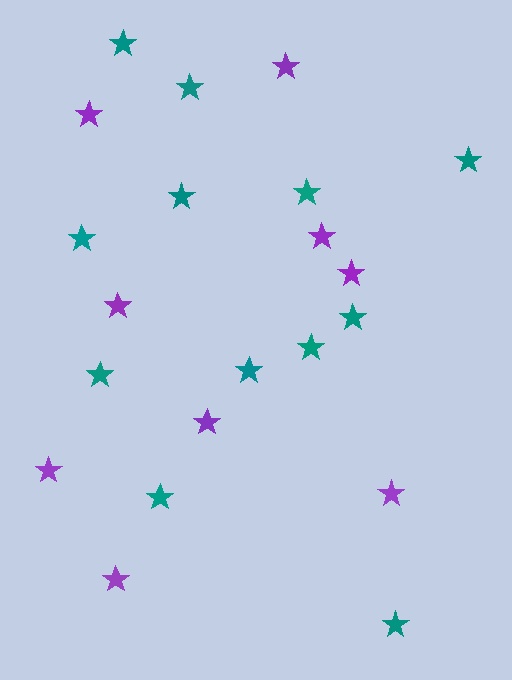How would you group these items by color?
There are 2 groups: one group of teal stars (12) and one group of purple stars (9).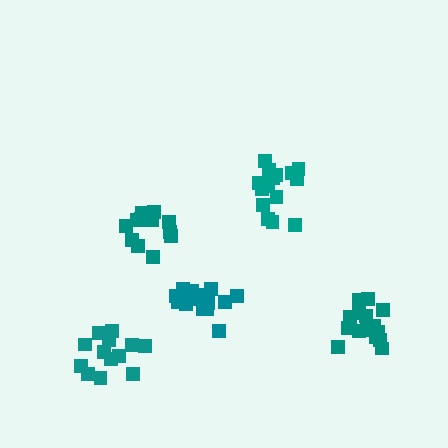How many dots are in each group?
Group 1: 17 dots, Group 2: 15 dots, Group 3: 14 dots, Group 4: 14 dots, Group 5: 13 dots (73 total).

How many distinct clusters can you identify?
There are 5 distinct clusters.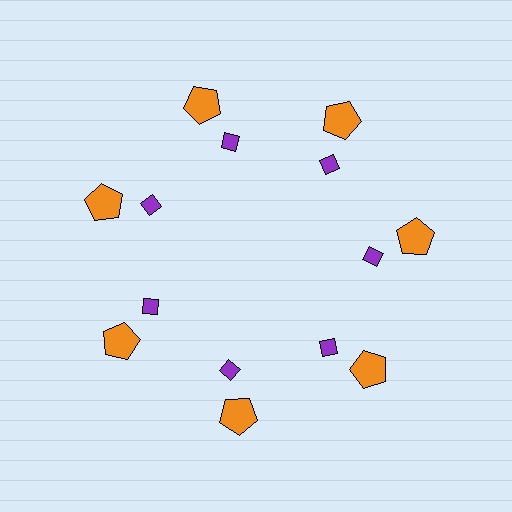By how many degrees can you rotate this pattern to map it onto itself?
The pattern maps onto itself every 51 degrees of rotation.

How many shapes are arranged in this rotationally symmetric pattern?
There are 14 shapes, arranged in 7 groups of 2.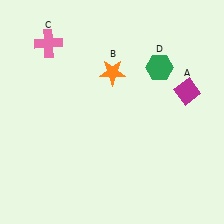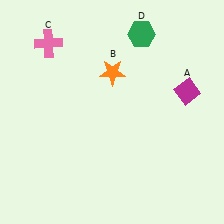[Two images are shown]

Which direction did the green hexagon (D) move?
The green hexagon (D) moved up.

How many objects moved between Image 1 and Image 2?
1 object moved between the two images.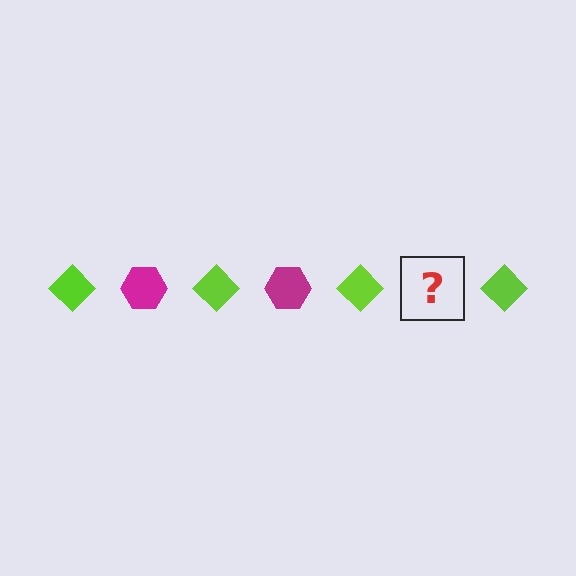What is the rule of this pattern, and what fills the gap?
The rule is that the pattern alternates between lime diamond and magenta hexagon. The gap should be filled with a magenta hexagon.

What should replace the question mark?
The question mark should be replaced with a magenta hexagon.